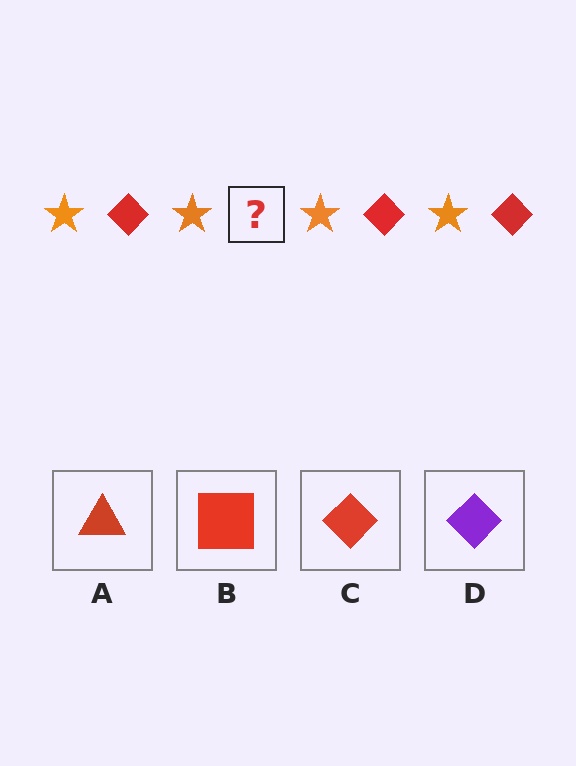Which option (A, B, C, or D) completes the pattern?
C.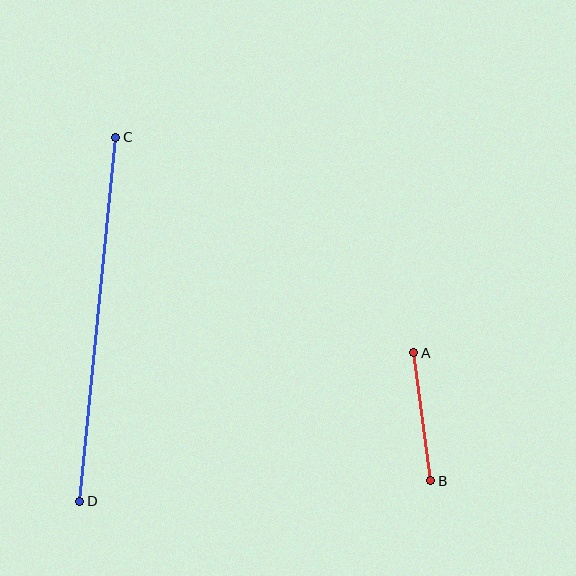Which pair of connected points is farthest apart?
Points C and D are farthest apart.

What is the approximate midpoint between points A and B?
The midpoint is at approximately (422, 417) pixels.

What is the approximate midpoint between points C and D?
The midpoint is at approximately (98, 319) pixels.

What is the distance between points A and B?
The distance is approximately 129 pixels.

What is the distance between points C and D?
The distance is approximately 366 pixels.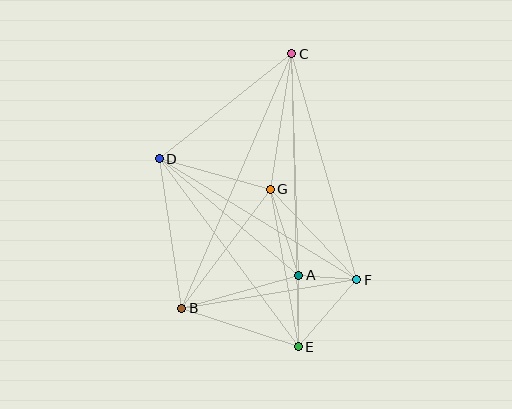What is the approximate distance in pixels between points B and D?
The distance between B and D is approximately 151 pixels.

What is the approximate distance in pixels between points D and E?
The distance between D and E is approximately 234 pixels.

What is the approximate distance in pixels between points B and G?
The distance between B and G is approximately 148 pixels.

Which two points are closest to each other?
Points A and F are closest to each other.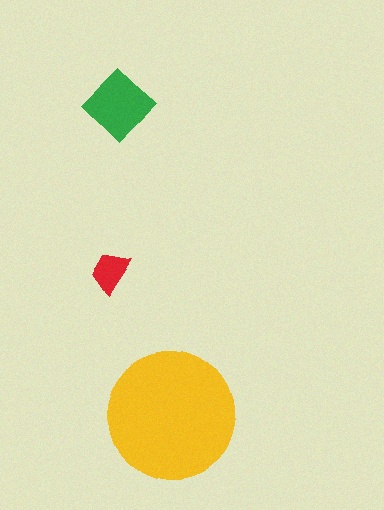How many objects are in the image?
There are 3 objects in the image.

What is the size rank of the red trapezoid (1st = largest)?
3rd.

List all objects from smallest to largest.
The red trapezoid, the green diamond, the yellow circle.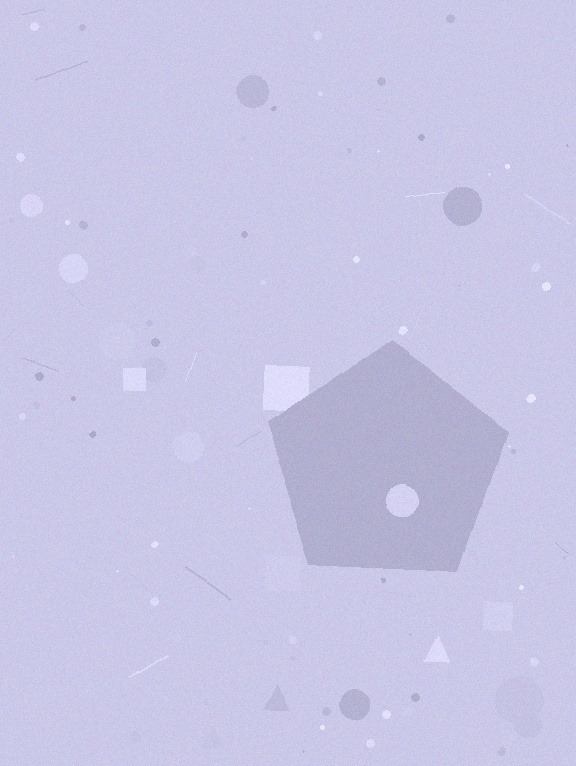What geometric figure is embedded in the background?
A pentagon is embedded in the background.